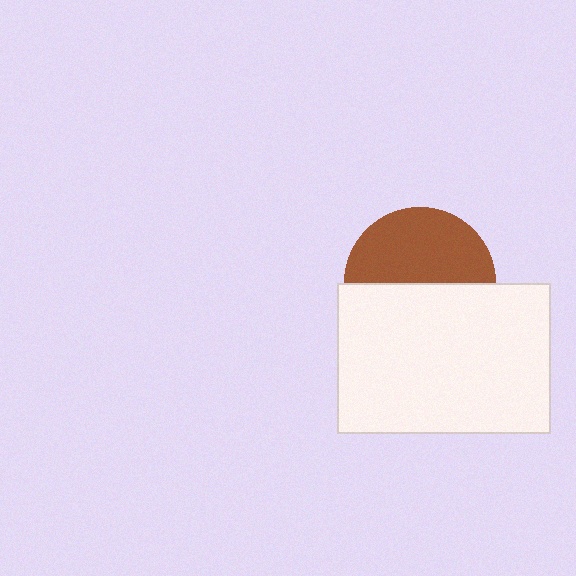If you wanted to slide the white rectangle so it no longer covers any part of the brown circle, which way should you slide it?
Slide it down — that is the most direct way to separate the two shapes.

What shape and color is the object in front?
The object in front is a white rectangle.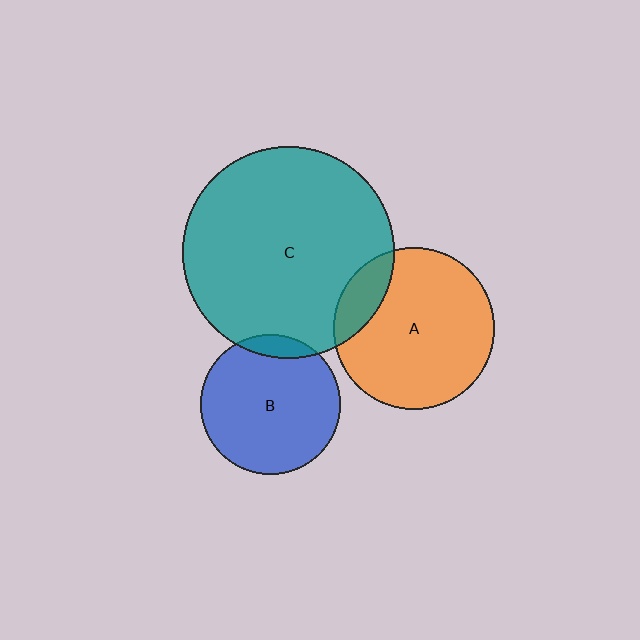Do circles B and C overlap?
Yes.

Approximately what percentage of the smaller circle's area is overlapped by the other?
Approximately 10%.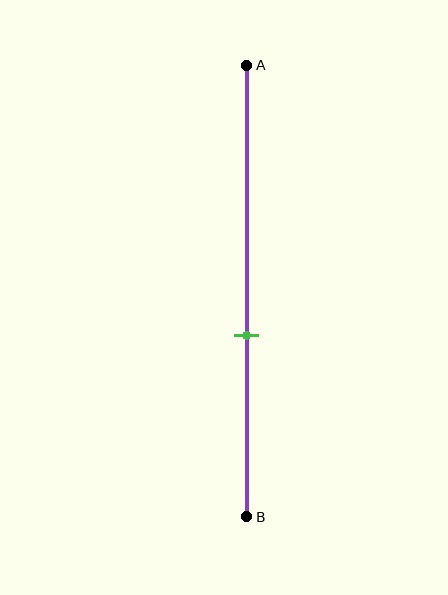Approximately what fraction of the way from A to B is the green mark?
The green mark is approximately 60% of the way from A to B.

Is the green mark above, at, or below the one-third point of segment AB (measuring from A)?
The green mark is below the one-third point of segment AB.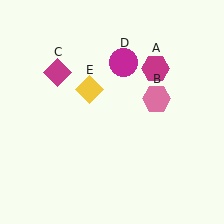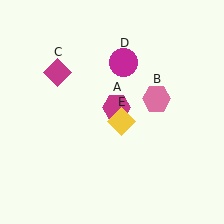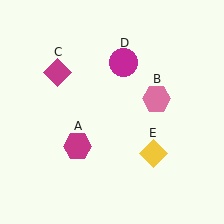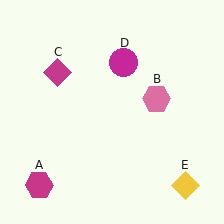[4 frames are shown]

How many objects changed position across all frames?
2 objects changed position: magenta hexagon (object A), yellow diamond (object E).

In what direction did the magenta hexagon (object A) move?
The magenta hexagon (object A) moved down and to the left.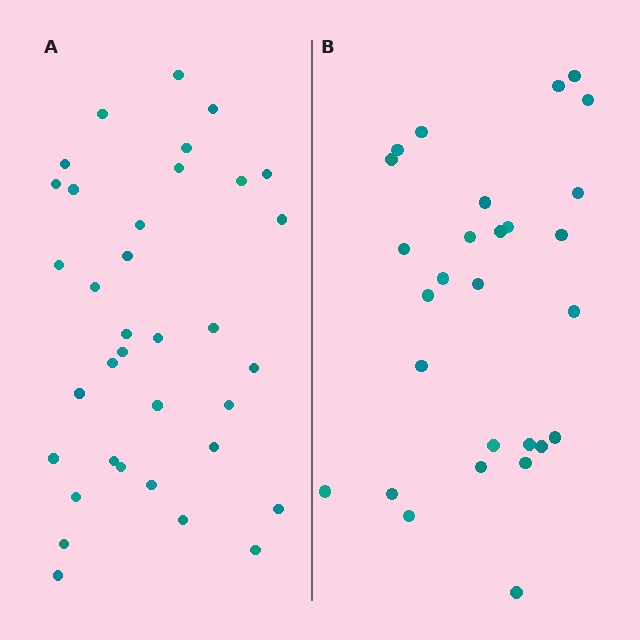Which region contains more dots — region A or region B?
Region A (the left region) has more dots.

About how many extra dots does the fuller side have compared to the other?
Region A has roughly 8 or so more dots than region B.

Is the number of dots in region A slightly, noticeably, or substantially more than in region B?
Region A has noticeably more, but not dramatically so. The ratio is roughly 1.2 to 1.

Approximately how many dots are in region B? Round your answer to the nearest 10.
About 30 dots. (The exact count is 28, which rounds to 30.)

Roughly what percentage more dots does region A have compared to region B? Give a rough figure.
About 25% more.